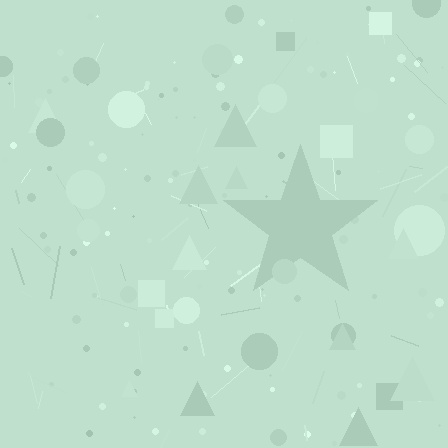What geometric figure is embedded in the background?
A star is embedded in the background.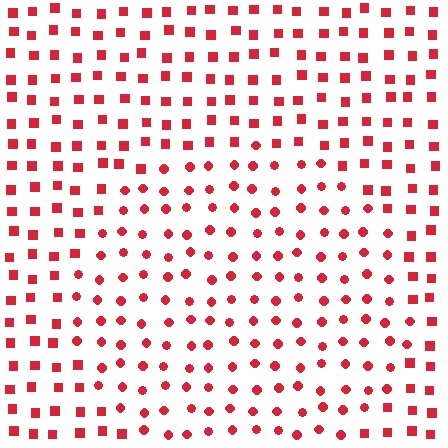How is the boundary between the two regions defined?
The boundary is defined by a change in element shape: circles inside vs. squares outside. All elements share the same color and spacing.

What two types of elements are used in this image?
The image uses circles inside the circle region and squares outside it.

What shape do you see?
I see a circle.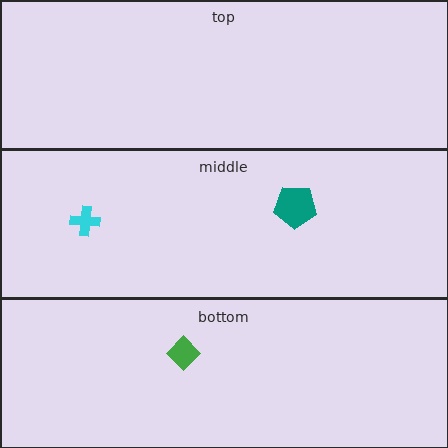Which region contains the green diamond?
The bottom region.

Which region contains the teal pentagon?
The middle region.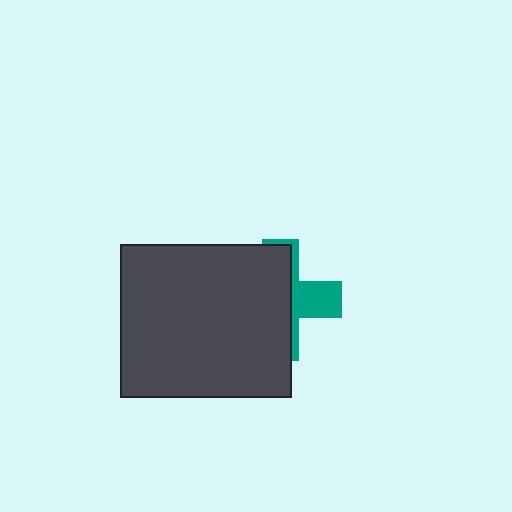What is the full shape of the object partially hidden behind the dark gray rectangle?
The partially hidden object is a teal cross.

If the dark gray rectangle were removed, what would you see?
You would see the complete teal cross.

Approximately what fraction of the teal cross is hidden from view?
Roughly 66% of the teal cross is hidden behind the dark gray rectangle.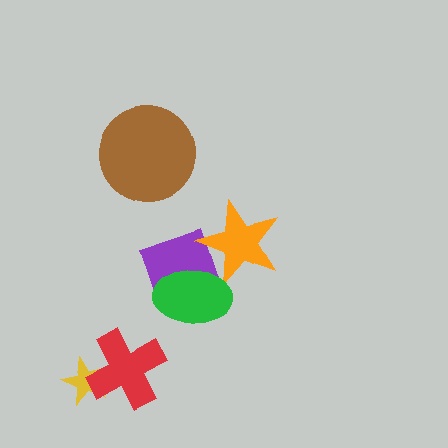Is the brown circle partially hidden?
No, no other shape covers it.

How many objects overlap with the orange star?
2 objects overlap with the orange star.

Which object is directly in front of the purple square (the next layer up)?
The orange star is directly in front of the purple square.